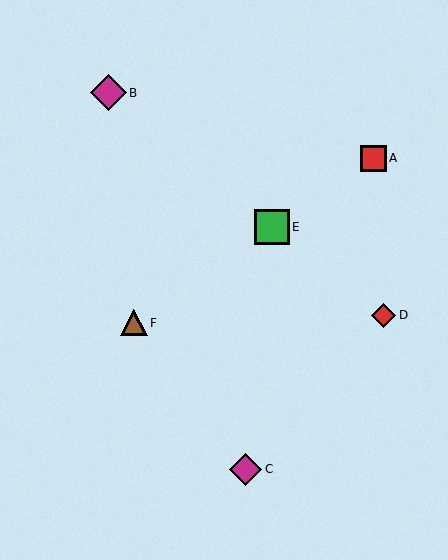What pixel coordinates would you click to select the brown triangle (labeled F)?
Click at (134, 323) to select the brown triangle F.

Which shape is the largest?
The magenta diamond (labeled B) is the largest.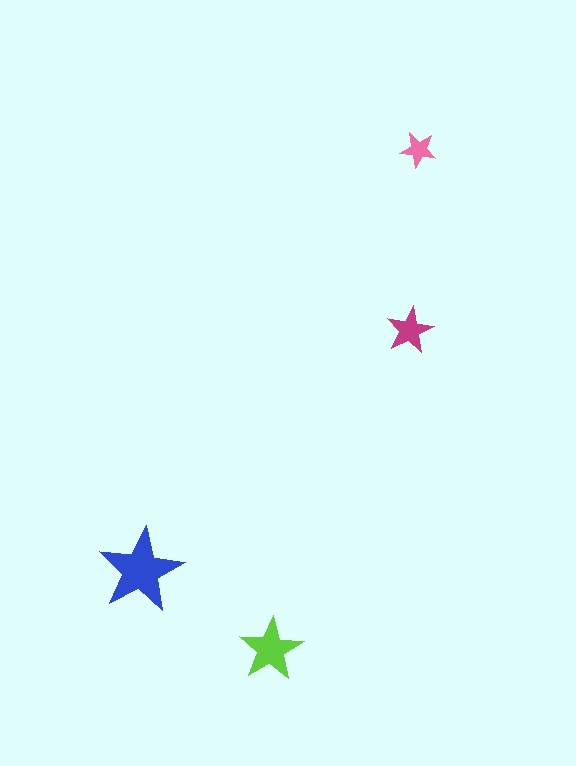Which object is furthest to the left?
The blue star is leftmost.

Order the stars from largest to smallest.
the blue one, the lime one, the magenta one, the pink one.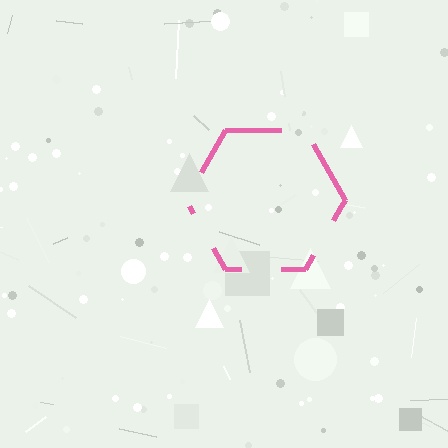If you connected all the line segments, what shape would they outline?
They would outline a hexagon.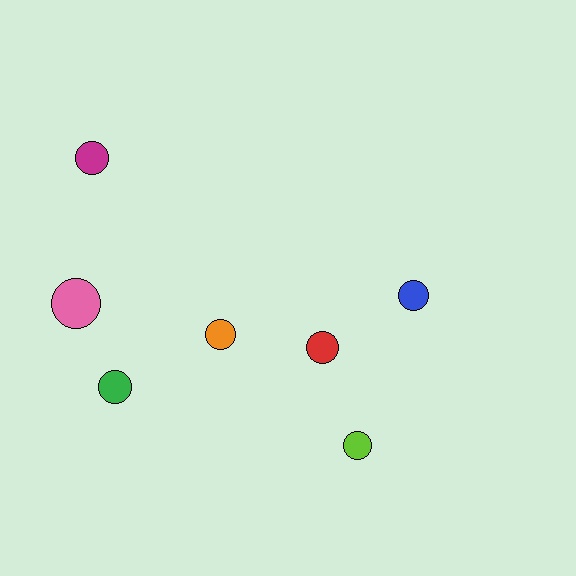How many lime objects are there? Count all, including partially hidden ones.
There is 1 lime object.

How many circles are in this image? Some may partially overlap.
There are 7 circles.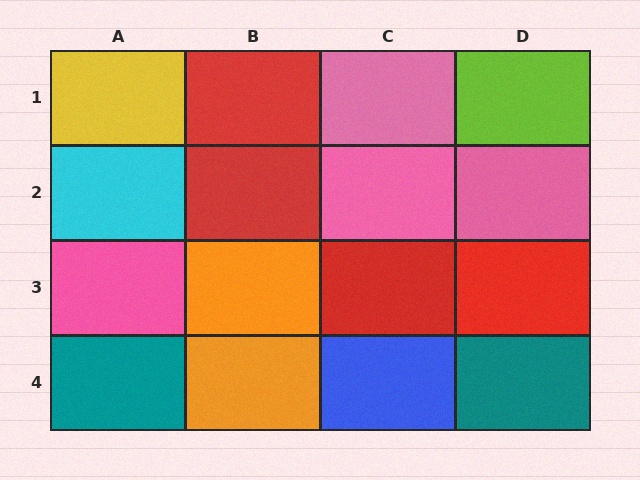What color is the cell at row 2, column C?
Pink.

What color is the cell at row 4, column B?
Orange.